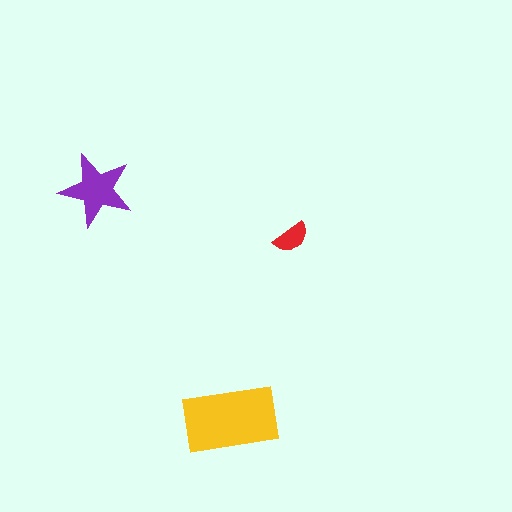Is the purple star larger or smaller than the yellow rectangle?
Smaller.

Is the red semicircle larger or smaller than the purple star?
Smaller.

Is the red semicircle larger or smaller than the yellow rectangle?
Smaller.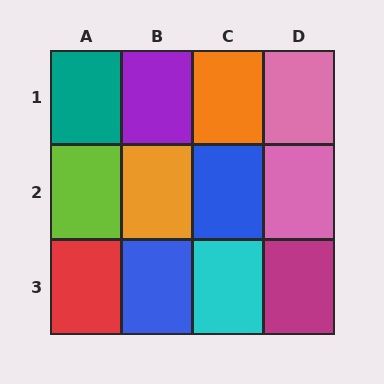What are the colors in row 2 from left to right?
Lime, orange, blue, pink.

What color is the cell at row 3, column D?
Magenta.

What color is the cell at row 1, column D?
Pink.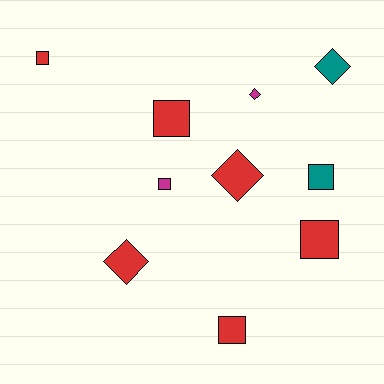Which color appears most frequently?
Red, with 6 objects.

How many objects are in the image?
There are 10 objects.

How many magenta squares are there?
There is 1 magenta square.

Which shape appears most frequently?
Square, with 6 objects.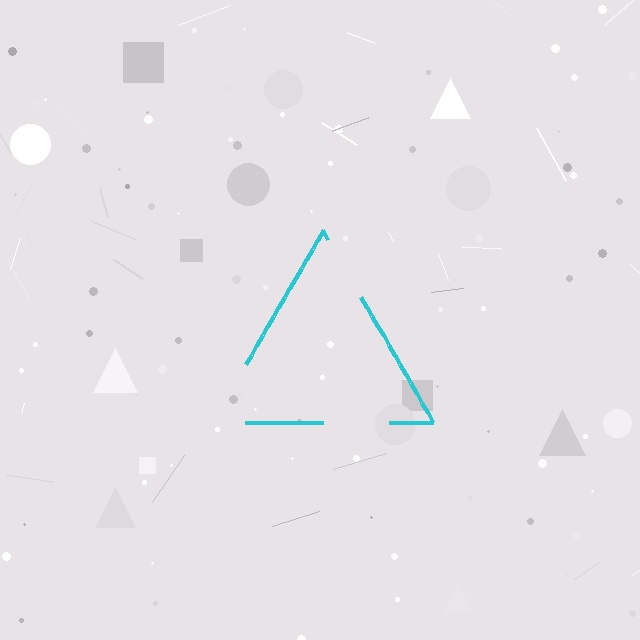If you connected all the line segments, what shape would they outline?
They would outline a triangle.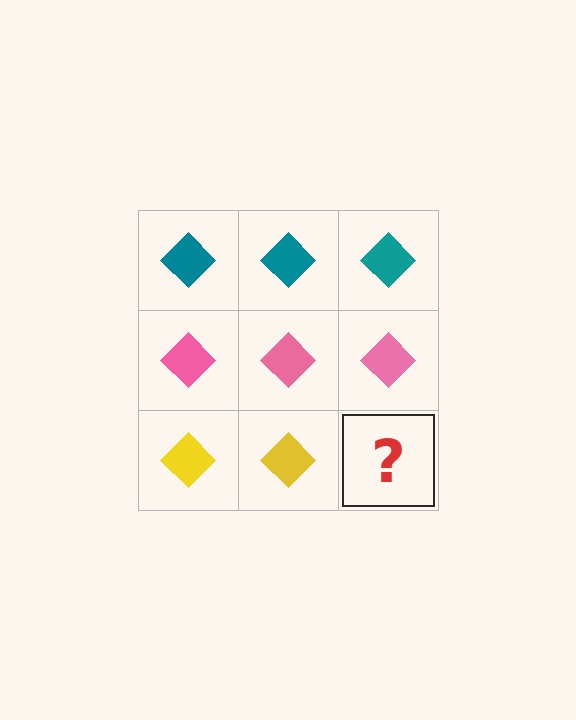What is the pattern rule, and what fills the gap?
The rule is that each row has a consistent color. The gap should be filled with a yellow diamond.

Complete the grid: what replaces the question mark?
The question mark should be replaced with a yellow diamond.